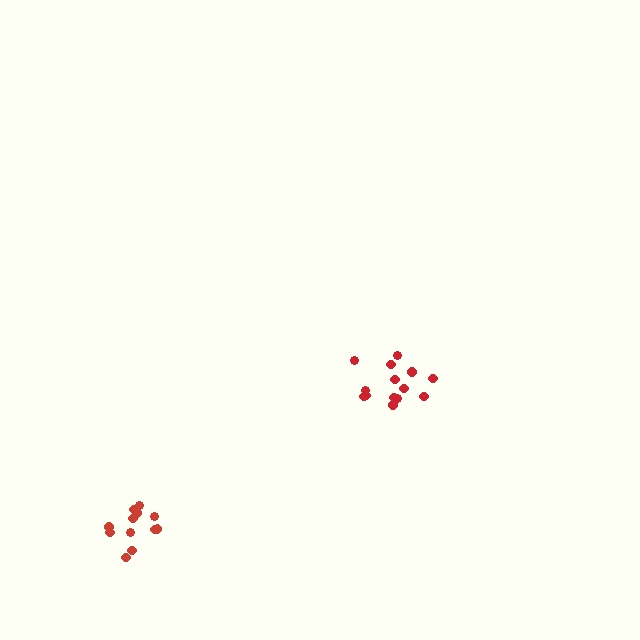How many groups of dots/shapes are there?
There are 2 groups.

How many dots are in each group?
Group 1: 14 dots, Group 2: 12 dots (26 total).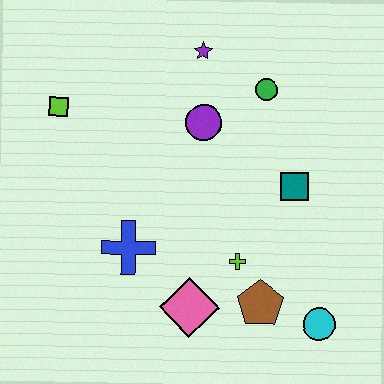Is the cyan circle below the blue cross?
Yes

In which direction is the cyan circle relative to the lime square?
The cyan circle is to the right of the lime square.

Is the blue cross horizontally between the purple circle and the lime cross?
No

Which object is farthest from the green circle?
The cyan circle is farthest from the green circle.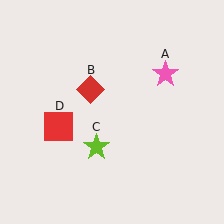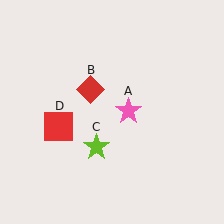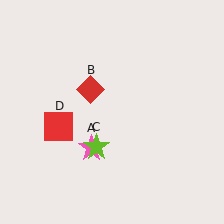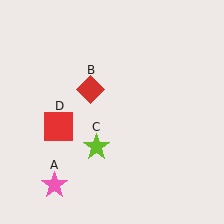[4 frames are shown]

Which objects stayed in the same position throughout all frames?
Red diamond (object B) and lime star (object C) and red square (object D) remained stationary.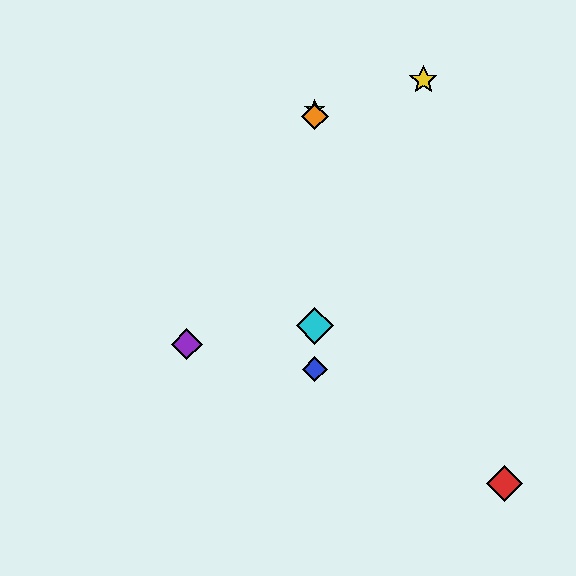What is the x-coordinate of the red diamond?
The red diamond is at x≈505.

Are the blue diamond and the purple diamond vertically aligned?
No, the blue diamond is at x≈315 and the purple diamond is at x≈187.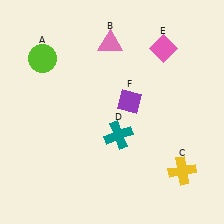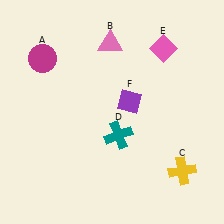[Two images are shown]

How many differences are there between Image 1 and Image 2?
There is 1 difference between the two images.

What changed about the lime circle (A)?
In Image 1, A is lime. In Image 2, it changed to magenta.